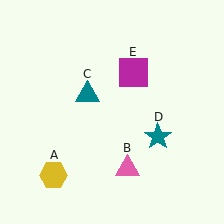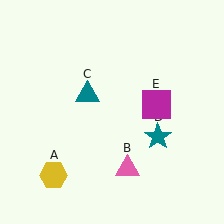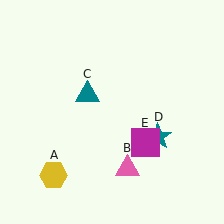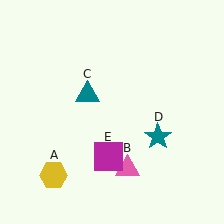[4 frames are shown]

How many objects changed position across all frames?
1 object changed position: magenta square (object E).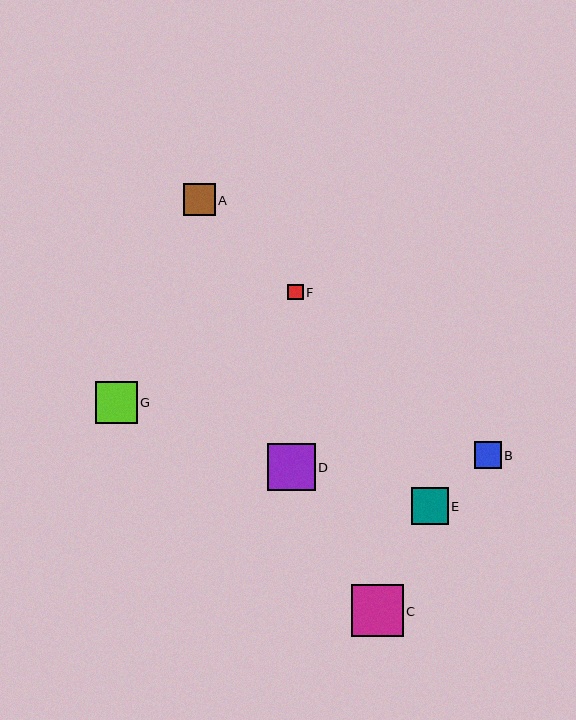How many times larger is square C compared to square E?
Square C is approximately 1.4 times the size of square E.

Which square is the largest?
Square C is the largest with a size of approximately 51 pixels.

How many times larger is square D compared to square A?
Square D is approximately 1.5 times the size of square A.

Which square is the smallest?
Square F is the smallest with a size of approximately 15 pixels.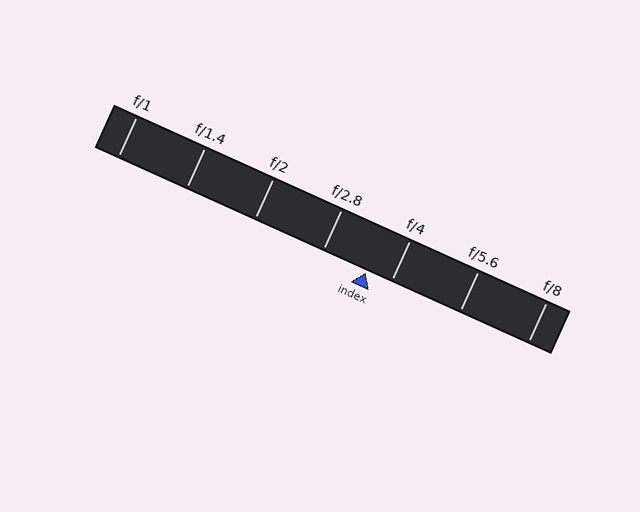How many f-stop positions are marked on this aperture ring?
There are 7 f-stop positions marked.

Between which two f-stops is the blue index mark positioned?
The index mark is between f/2.8 and f/4.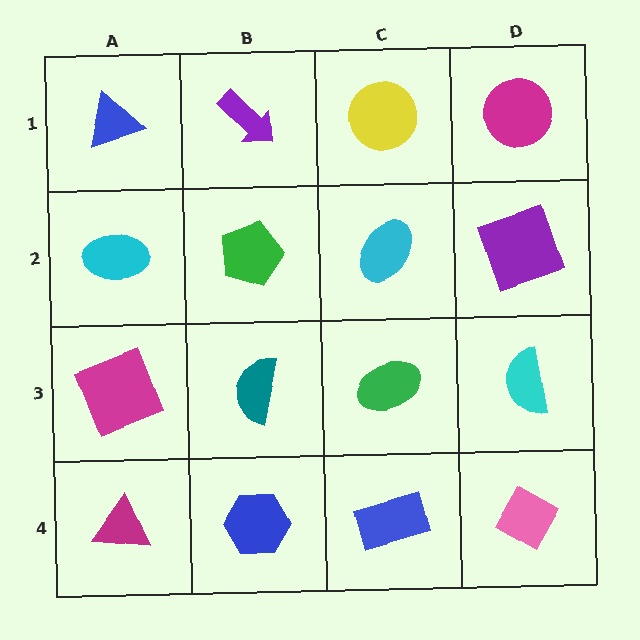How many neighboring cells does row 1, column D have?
2.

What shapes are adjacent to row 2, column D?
A magenta circle (row 1, column D), a cyan semicircle (row 3, column D), a cyan ellipse (row 2, column C).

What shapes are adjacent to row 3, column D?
A purple square (row 2, column D), a pink diamond (row 4, column D), a green ellipse (row 3, column C).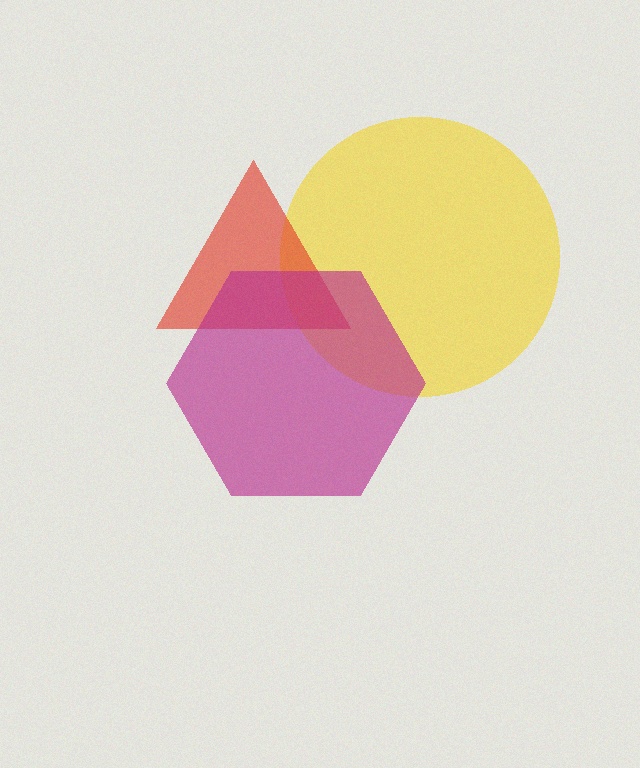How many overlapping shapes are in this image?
There are 3 overlapping shapes in the image.